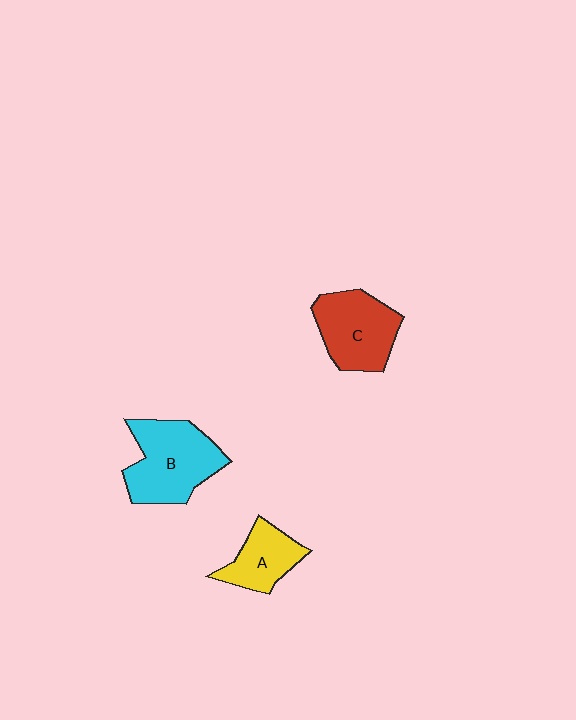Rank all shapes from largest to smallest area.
From largest to smallest: B (cyan), C (red), A (yellow).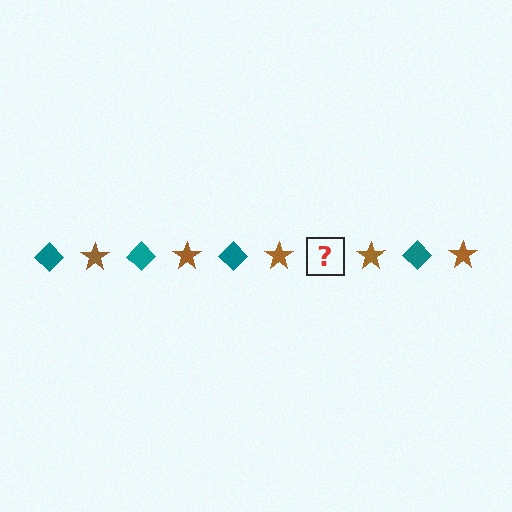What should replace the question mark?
The question mark should be replaced with a teal diamond.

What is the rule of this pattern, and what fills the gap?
The rule is that the pattern alternates between teal diamond and brown star. The gap should be filled with a teal diamond.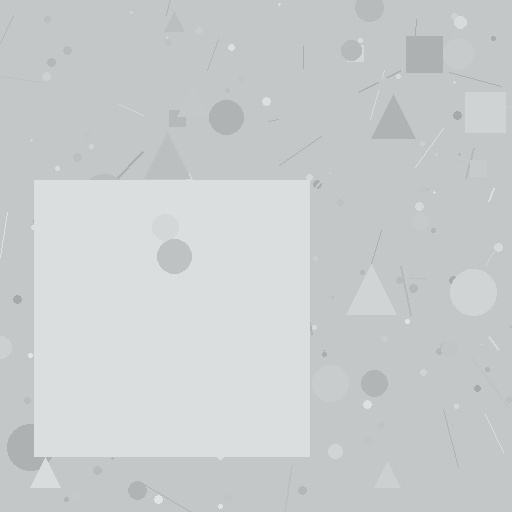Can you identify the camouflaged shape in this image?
The camouflaged shape is a square.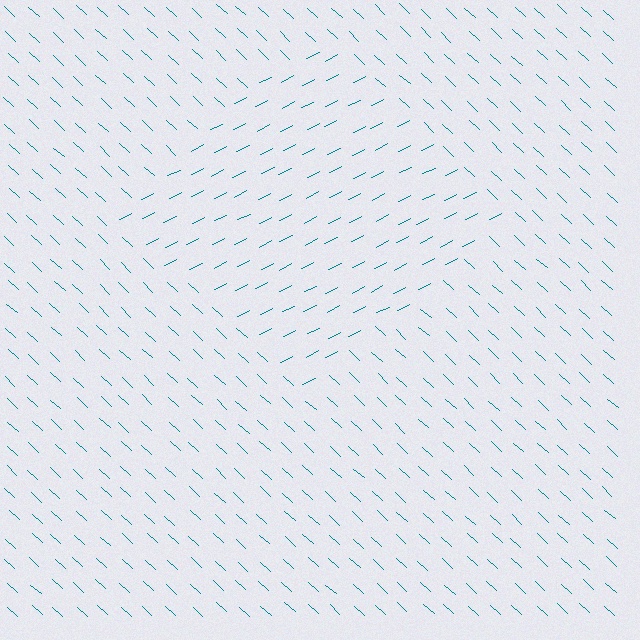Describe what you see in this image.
The image is filled with small teal line segments. A diamond region in the image has lines oriented differently from the surrounding lines, creating a visible texture boundary.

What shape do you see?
I see a diamond.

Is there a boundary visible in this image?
Yes, there is a texture boundary formed by a change in line orientation.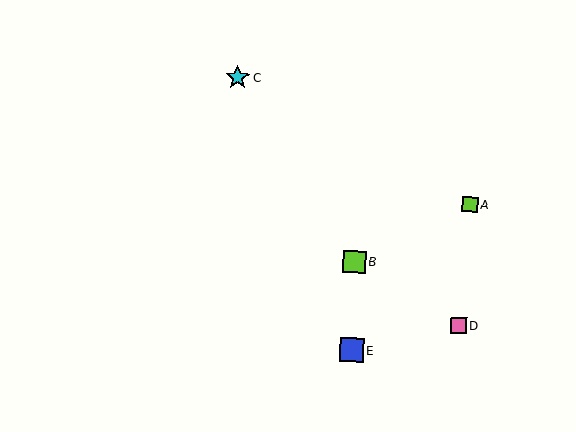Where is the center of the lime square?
The center of the lime square is at (354, 262).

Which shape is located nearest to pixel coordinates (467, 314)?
The pink square (labeled D) at (458, 325) is nearest to that location.